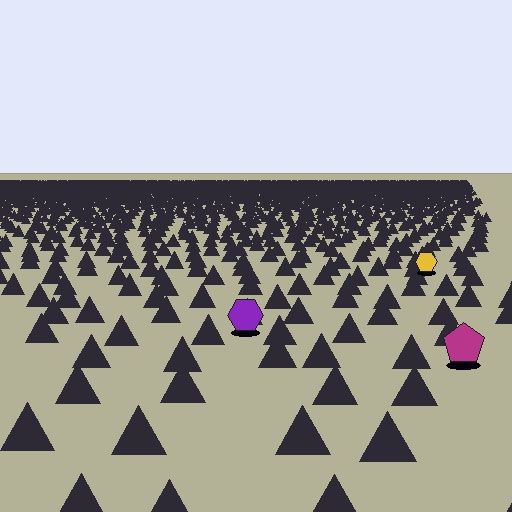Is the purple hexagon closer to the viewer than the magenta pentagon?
No. The magenta pentagon is closer — you can tell from the texture gradient: the ground texture is coarser near it.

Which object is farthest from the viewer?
The yellow hexagon is farthest from the viewer. It appears smaller and the ground texture around it is denser.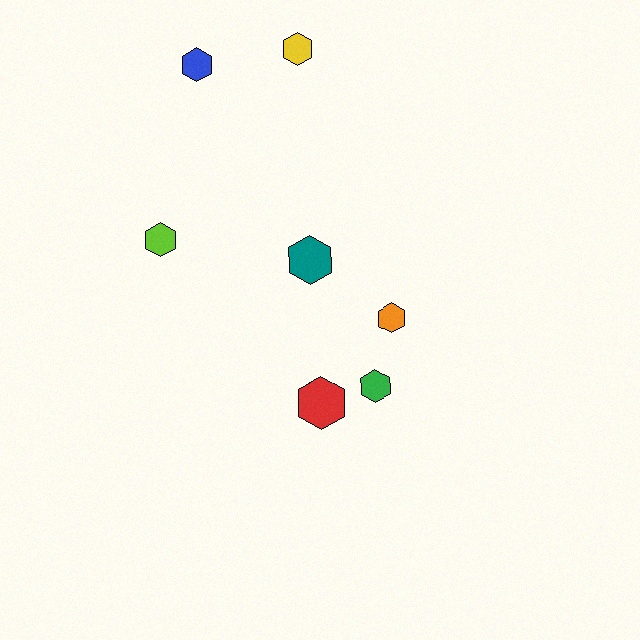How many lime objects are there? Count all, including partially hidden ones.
There is 1 lime object.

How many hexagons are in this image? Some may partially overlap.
There are 7 hexagons.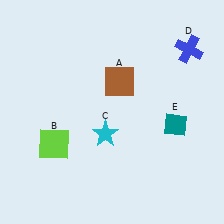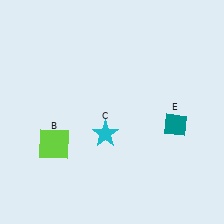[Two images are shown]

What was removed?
The brown square (A), the blue cross (D) were removed in Image 2.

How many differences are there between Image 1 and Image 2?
There are 2 differences between the two images.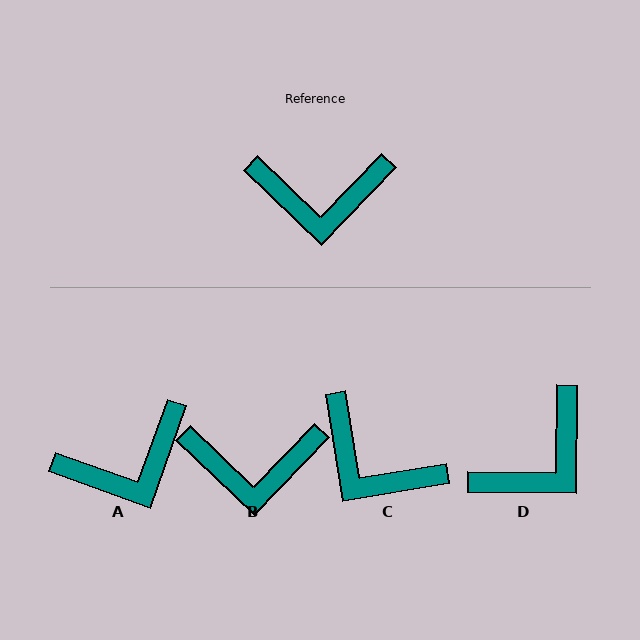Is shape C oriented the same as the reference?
No, it is off by about 37 degrees.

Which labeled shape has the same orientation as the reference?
B.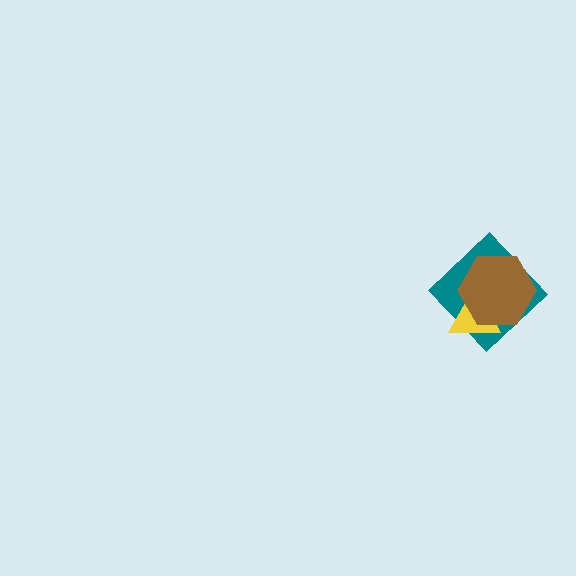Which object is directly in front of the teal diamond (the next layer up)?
The yellow triangle is directly in front of the teal diamond.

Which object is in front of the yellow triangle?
The brown hexagon is in front of the yellow triangle.